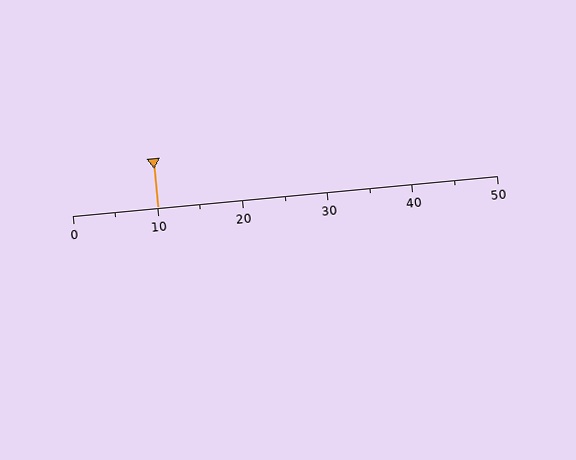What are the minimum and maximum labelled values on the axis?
The axis runs from 0 to 50.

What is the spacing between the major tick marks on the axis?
The major ticks are spaced 10 apart.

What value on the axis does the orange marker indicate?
The marker indicates approximately 10.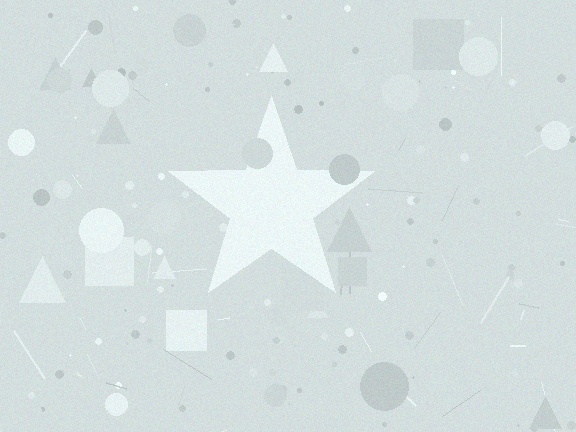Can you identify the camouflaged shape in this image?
The camouflaged shape is a star.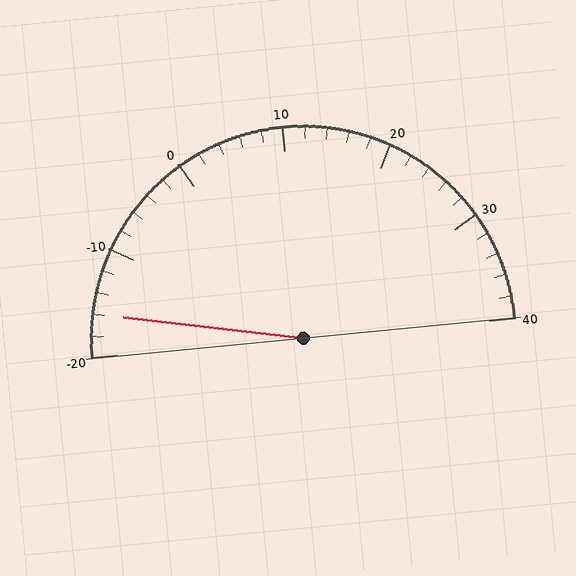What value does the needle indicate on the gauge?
The needle indicates approximately -16.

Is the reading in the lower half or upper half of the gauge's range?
The reading is in the lower half of the range (-20 to 40).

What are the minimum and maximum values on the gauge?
The gauge ranges from -20 to 40.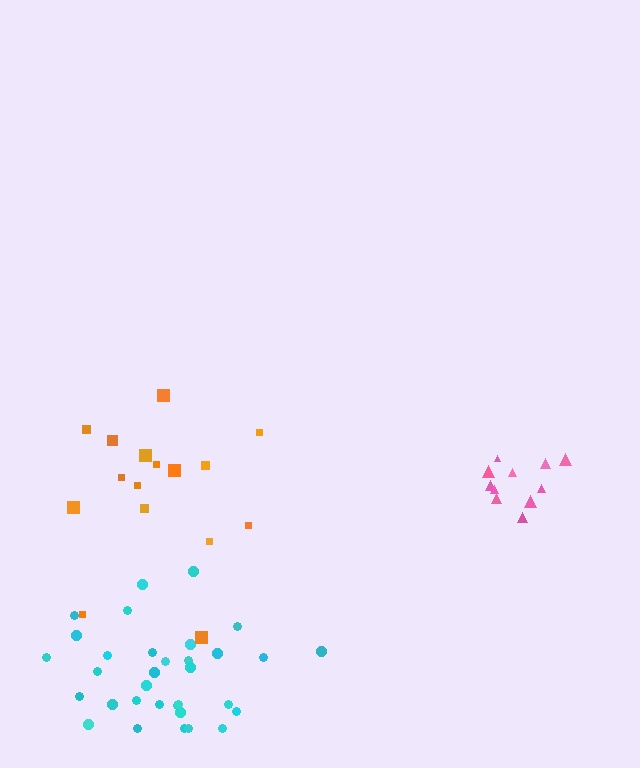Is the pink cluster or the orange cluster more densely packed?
Pink.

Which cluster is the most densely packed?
Pink.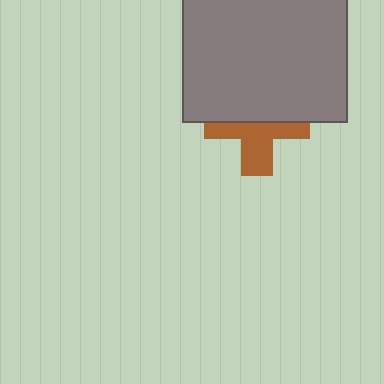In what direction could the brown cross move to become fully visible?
The brown cross could move down. That would shift it out from behind the gray rectangle entirely.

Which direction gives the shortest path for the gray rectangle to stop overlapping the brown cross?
Moving up gives the shortest separation.